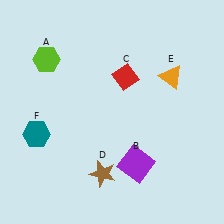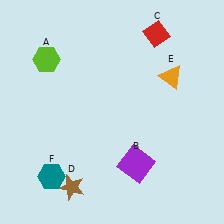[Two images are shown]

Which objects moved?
The objects that moved are: the red diamond (C), the brown star (D), the teal hexagon (F).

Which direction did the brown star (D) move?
The brown star (D) moved left.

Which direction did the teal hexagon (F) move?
The teal hexagon (F) moved down.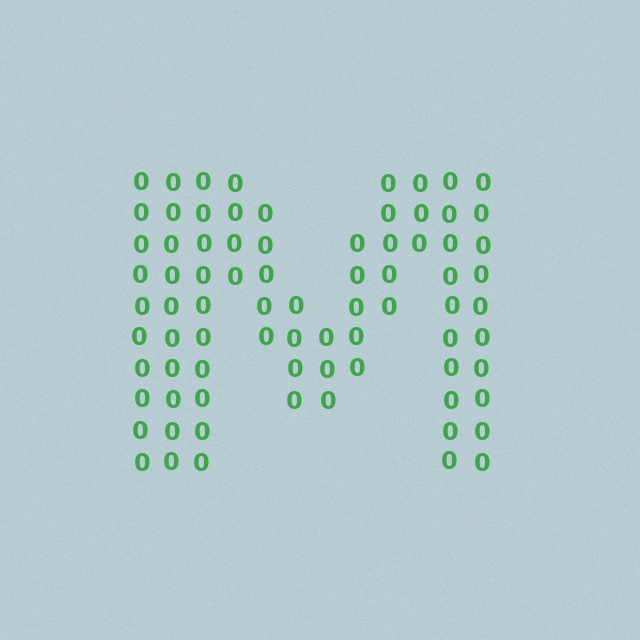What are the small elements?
The small elements are digit 0's.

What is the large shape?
The large shape is the letter M.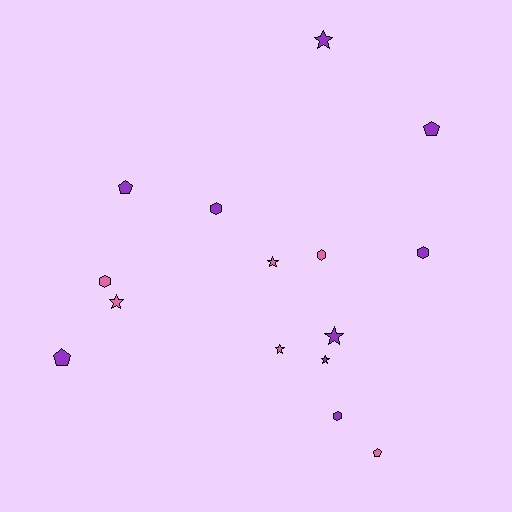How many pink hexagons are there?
There are 2 pink hexagons.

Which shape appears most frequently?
Star, with 6 objects.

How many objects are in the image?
There are 15 objects.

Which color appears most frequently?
Purple, with 9 objects.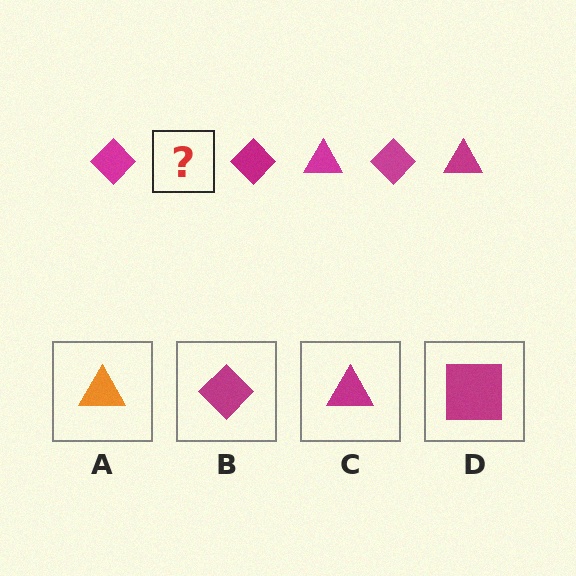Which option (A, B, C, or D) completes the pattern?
C.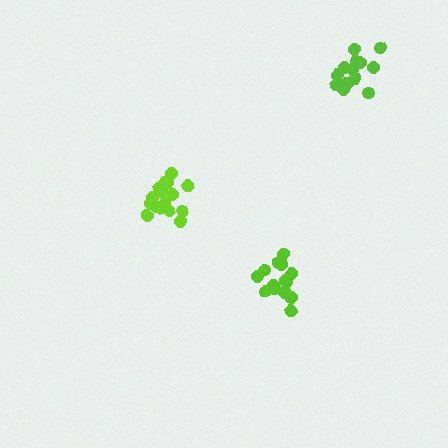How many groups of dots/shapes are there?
There are 3 groups.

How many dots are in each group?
Group 1: 14 dots, Group 2: 16 dots, Group 3: 14 dots (44 total).